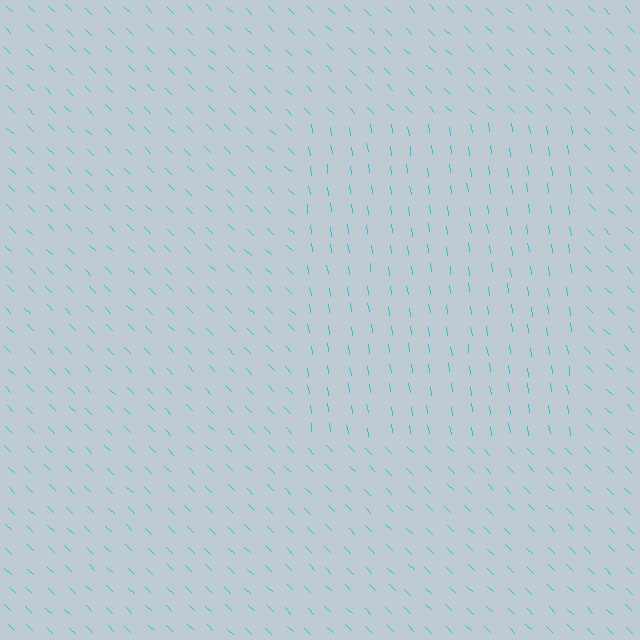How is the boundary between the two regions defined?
The boundary is defined purely by a change in line orientation (approximately 37 degrees difference). All lines are the same color and thickness.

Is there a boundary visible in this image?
Yes, there is a texture boundary formed by a change in line orientation.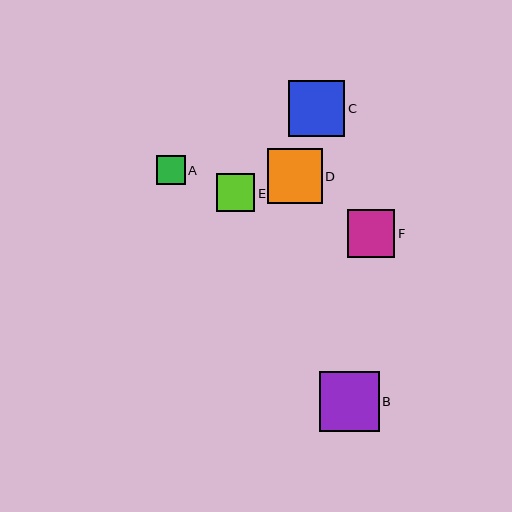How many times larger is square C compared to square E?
Square C is approximately 1.5 times the size of square E.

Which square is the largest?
Square B is the largest with a size of approximately 60 pixels.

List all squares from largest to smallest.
From largest to smallest: B, C, D, F, E, A.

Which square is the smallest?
Square A is the smallest with a size of approximately 28 pixels.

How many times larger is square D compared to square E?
Square D is approximately 1.4 times the size of square E.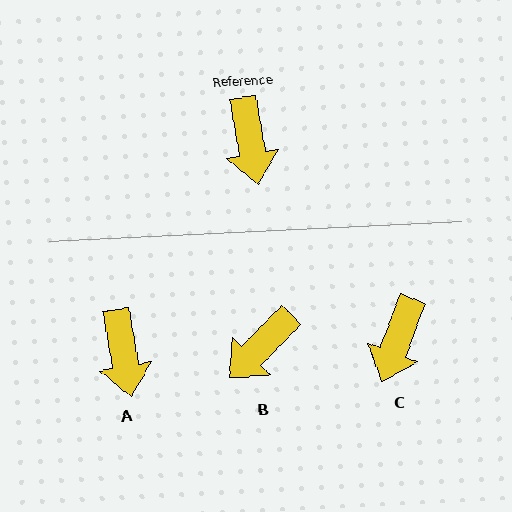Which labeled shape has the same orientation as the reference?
A.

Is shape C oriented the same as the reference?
No, it is off by about 30 degrees.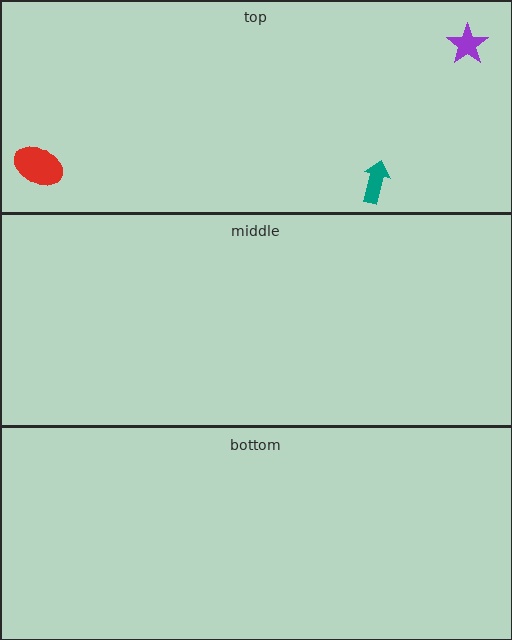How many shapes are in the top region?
3.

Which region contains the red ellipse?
The top region.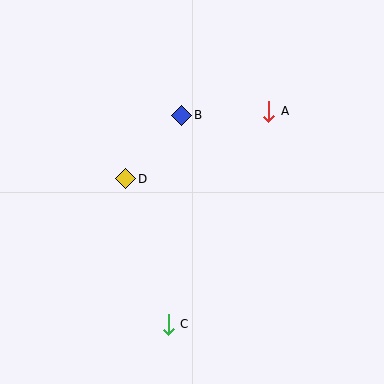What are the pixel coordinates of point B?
Point B is at (182, 115).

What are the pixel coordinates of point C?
Point C is at (168, 325).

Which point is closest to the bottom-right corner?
Point C is closest to the bottom-right corner.